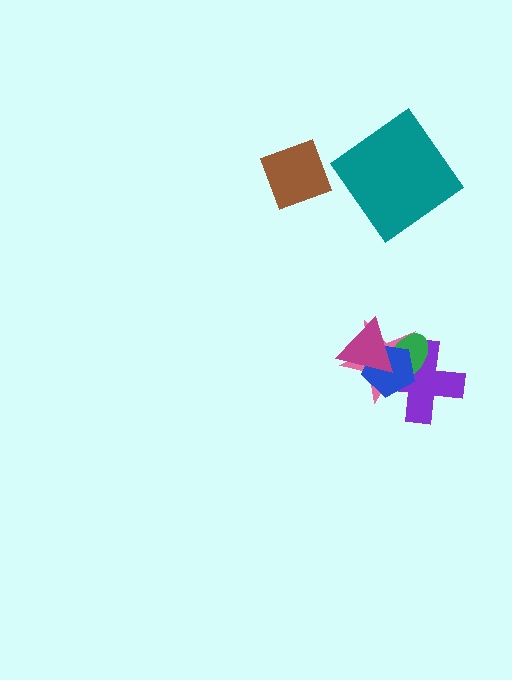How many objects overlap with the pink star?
4 objects overlap with the pink star.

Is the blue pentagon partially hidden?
Yes, it is partially covered by another shape.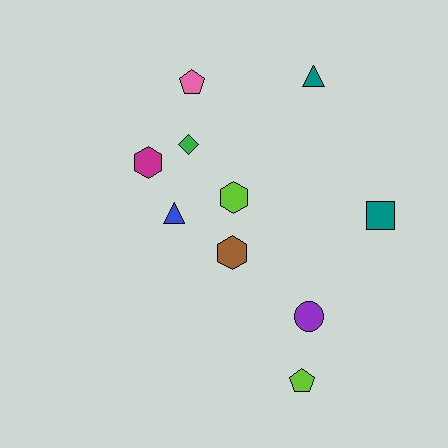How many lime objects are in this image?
There are 2 lime objects.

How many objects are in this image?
There are 10 objects.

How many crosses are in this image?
There are no crosses.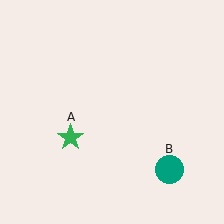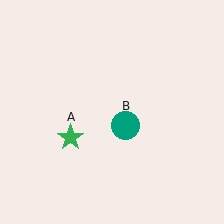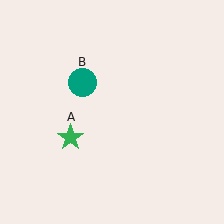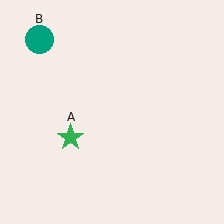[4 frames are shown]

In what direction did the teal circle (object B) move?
The teal circle (object B) moved up and to the left.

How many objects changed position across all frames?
1 object changed position: teal circle (object B).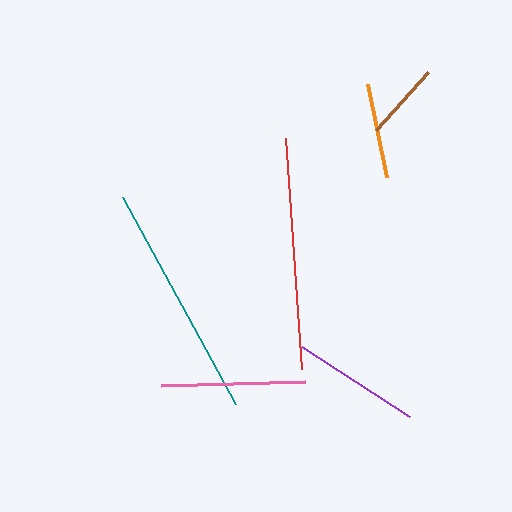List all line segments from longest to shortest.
From longest to shortest: teal, red, pink, purple, orange, brown.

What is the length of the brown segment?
The brown segment is approximately 77 pixels long.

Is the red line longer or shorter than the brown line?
The red line is longer than the brown line.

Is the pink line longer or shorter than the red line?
The red line is longer than the pink line.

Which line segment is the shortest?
The brown line is the shortest at approximately 77 pixels.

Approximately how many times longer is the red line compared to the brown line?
The red line is approximately 3.0 times the length of the brown line.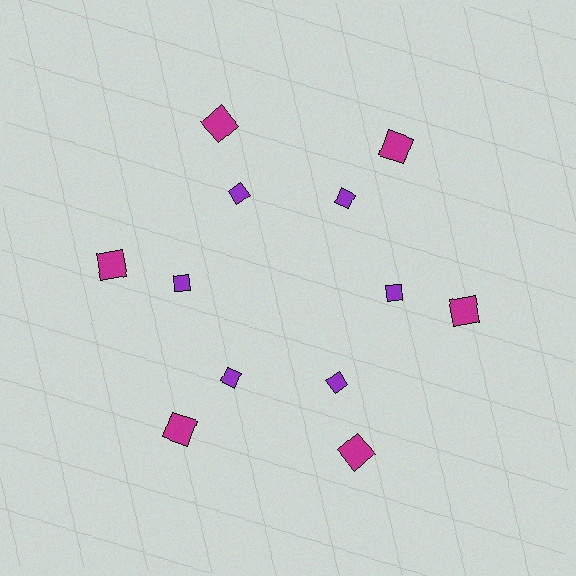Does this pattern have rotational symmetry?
Yes, this pattern has 6-fold rotational symmetry. It looks the same after rotating 60 degrees around the center.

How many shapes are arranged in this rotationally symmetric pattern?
There are 12 shapes, arranged in 6 groups of 2.